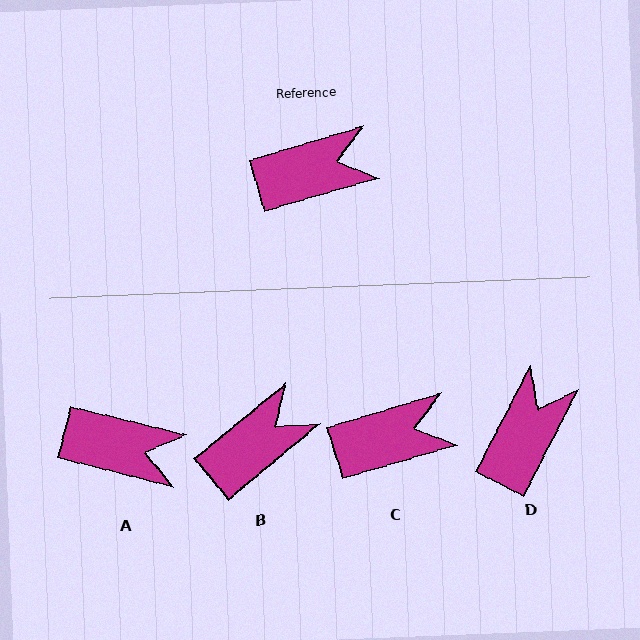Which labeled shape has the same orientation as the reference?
C.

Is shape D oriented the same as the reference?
No, it is off by about 47 degrees.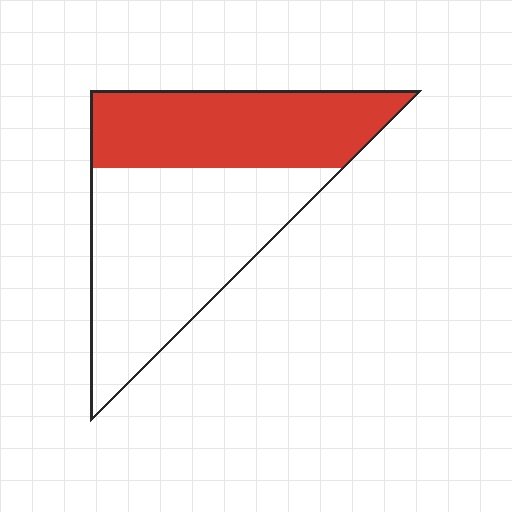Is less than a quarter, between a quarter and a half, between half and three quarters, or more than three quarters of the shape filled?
Between a quarter and a half.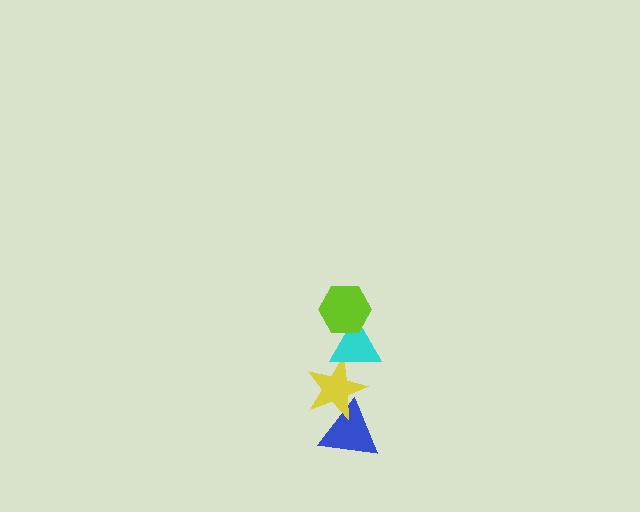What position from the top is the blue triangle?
The blue triangle is 4th from the top.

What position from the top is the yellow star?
The yellow star is 3rd from the top.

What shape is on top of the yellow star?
The cyan triangle is on top of the yellow star.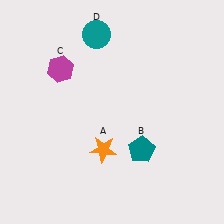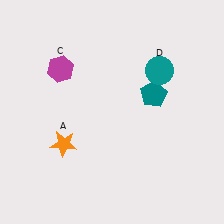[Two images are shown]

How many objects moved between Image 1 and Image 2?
3 objects moved between the two images.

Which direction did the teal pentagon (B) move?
The teal pentagon (B) moved up.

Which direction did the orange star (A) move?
The orange star (A) moved left.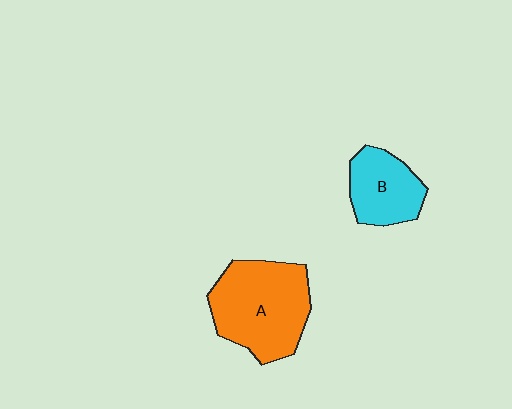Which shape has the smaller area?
Shape B (cyan).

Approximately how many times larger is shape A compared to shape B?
Approximately 1.7 times.